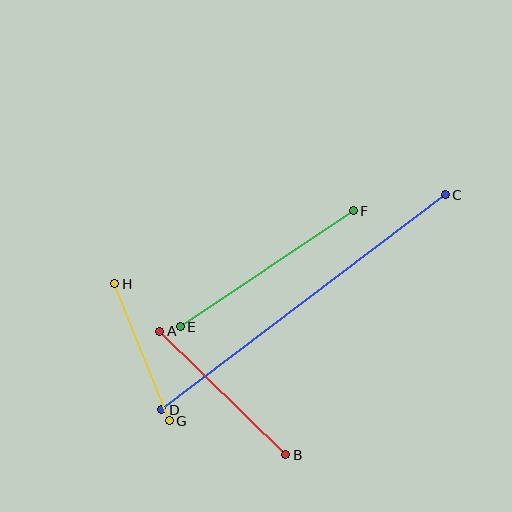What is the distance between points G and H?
The distance is approximately 148 pixels.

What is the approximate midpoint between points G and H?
The midpoint is at approximately (142, 352) pixels.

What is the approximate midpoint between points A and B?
The midpoint is at approximately (223, 393) pixels.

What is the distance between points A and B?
The distance is approximately 177 pixels.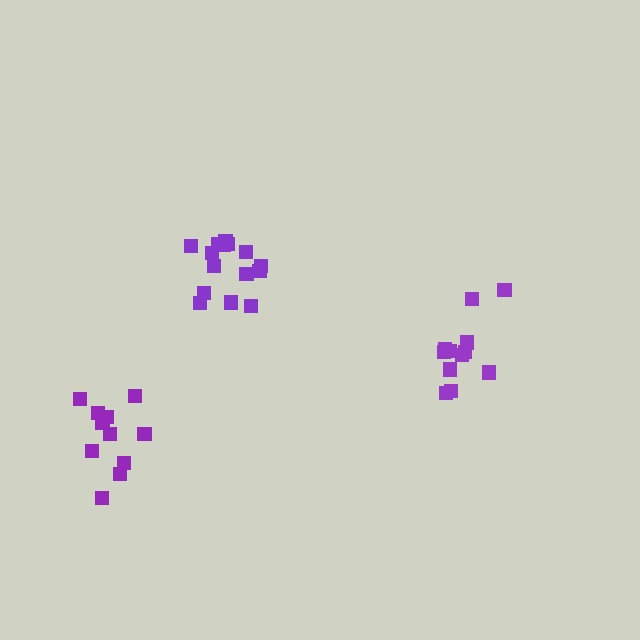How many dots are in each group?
Group 1: 12 dots, Group 2: 15 dots, Group 3: 11 dots (38 total).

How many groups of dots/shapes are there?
There are 3 groups.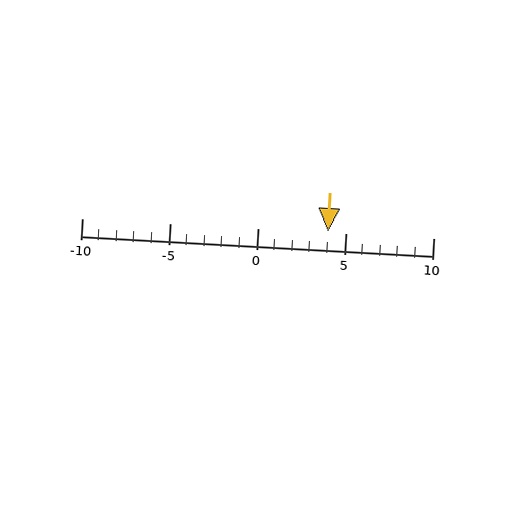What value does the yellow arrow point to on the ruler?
The yellow arrow points to approximately 4.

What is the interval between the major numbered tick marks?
The major tick marks are spaced 5 units apart.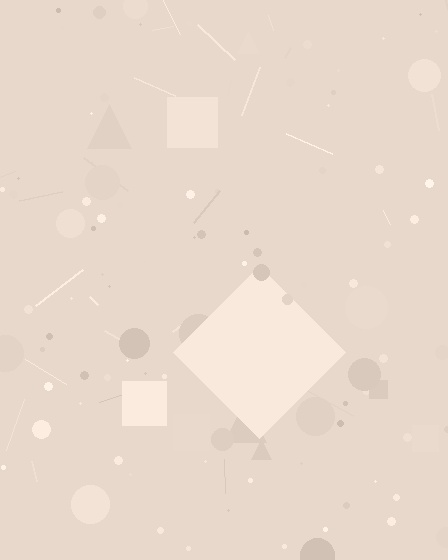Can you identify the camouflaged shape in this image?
The camouflaged shape is a diamond.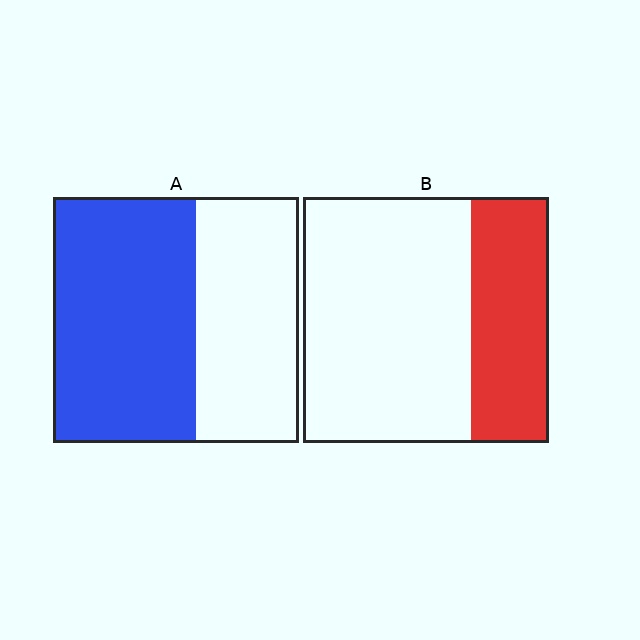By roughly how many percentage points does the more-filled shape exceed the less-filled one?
By roughly 25 percentage points (A over B).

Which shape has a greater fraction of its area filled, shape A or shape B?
Shape A.